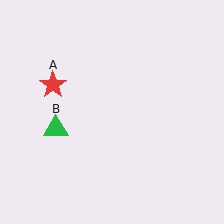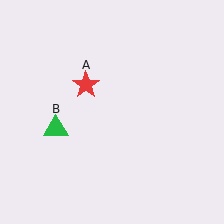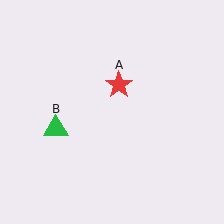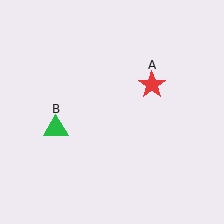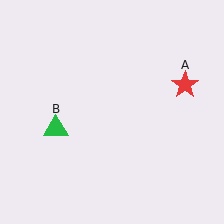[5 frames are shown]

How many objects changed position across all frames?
1 object changed position: red star (object A).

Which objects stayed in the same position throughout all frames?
Green triangle (object B) remained stationary.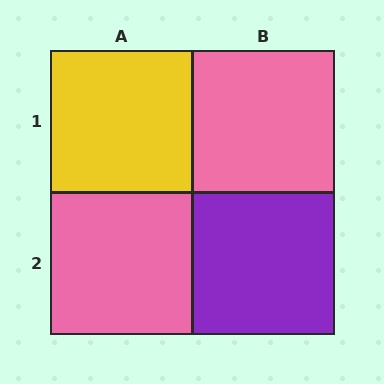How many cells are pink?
2 cells are pink.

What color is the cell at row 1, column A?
Yellow.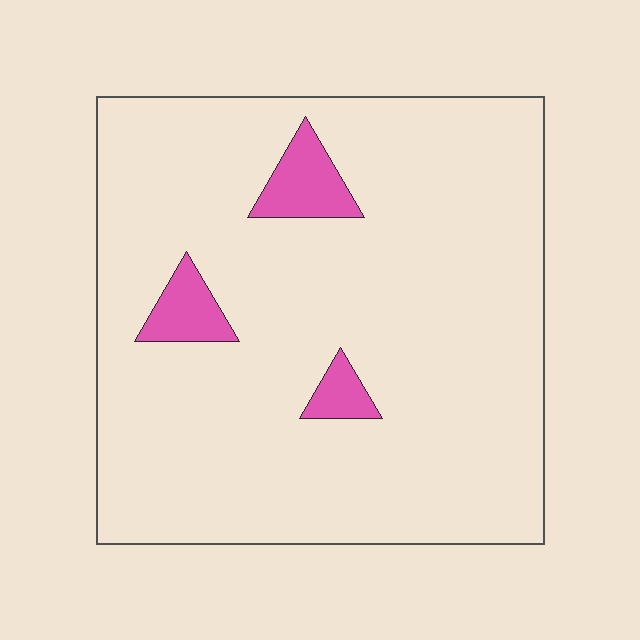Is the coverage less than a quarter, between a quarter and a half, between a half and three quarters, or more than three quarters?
Less than a quarter.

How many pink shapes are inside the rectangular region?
3.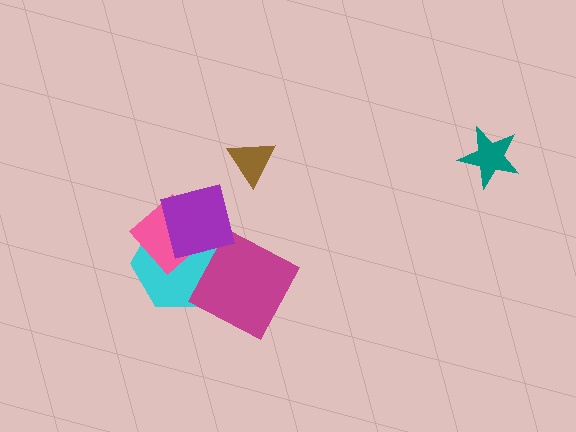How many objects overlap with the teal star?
0 objects overlap with the teal star.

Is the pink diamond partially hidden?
Yes, it is partially covered by another shape.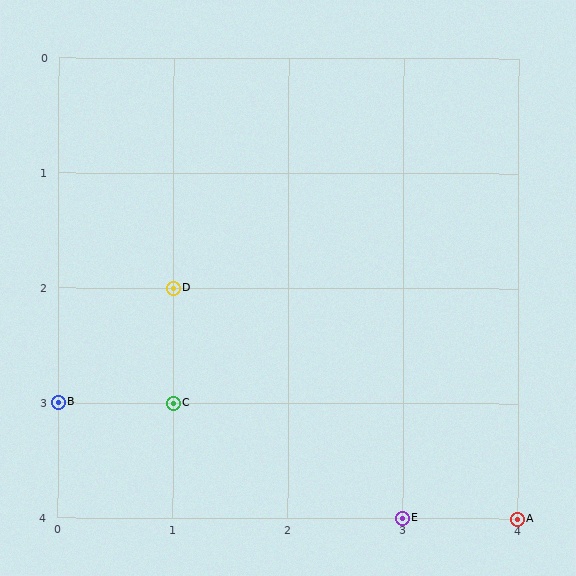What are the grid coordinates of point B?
Point B is at grid coordinates (0, 3).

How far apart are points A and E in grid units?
Points A and E are 1 column apart.